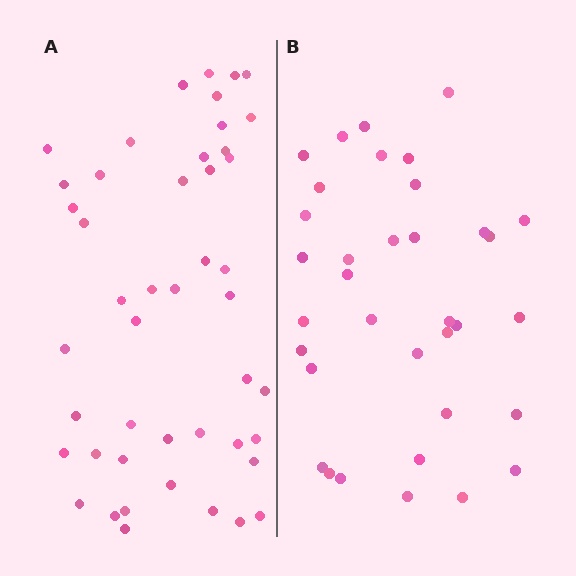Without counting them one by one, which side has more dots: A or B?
Region A (the left region) has more dots.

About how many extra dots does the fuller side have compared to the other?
Region A has roughly 12 or so more dots than region B.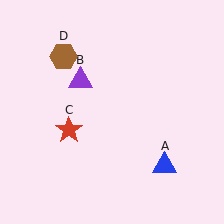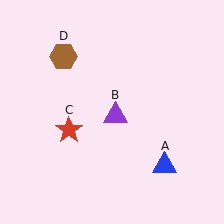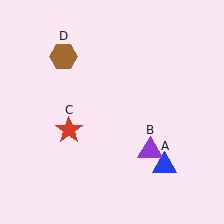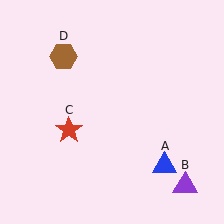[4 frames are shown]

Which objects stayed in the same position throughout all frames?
Blue triangle (object A) and red star (object C) and brown hexagon (object D) remained stationary.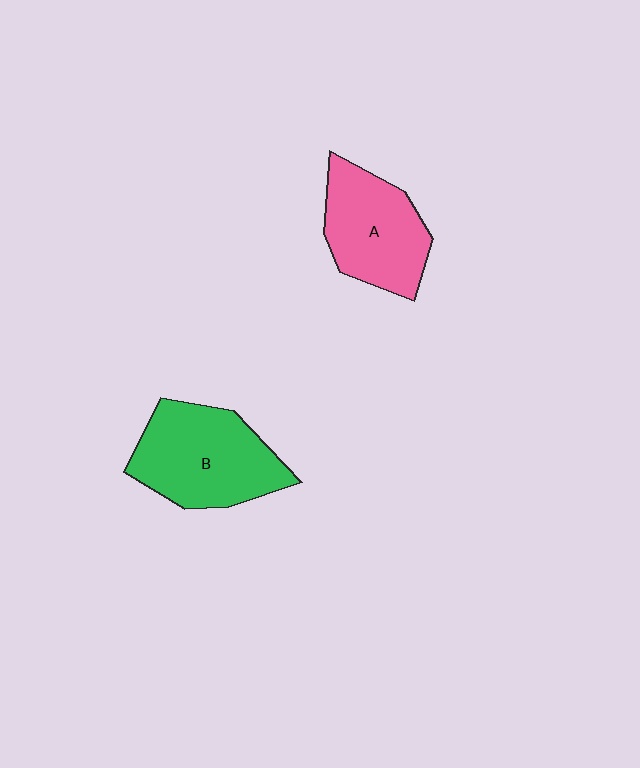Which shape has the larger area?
Shape B (green).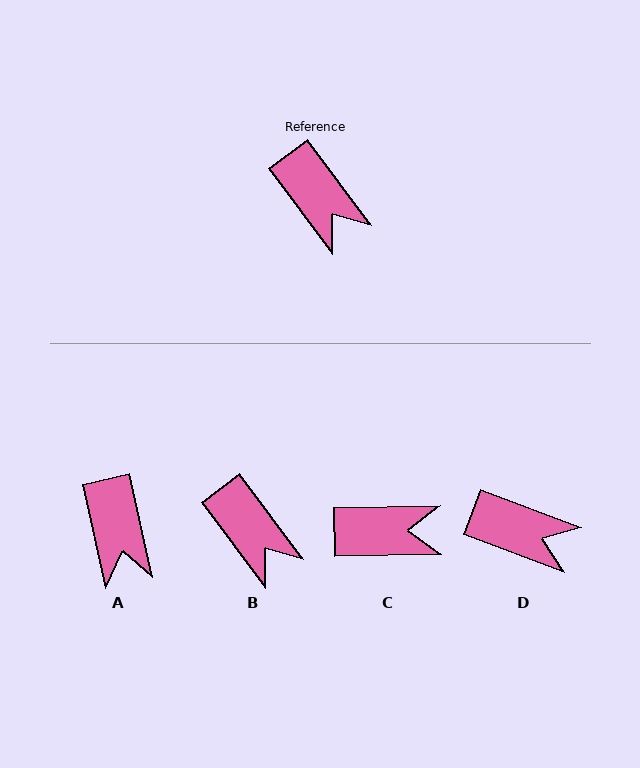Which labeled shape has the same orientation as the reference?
B.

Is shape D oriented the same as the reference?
No, it is off by about 33 degrees.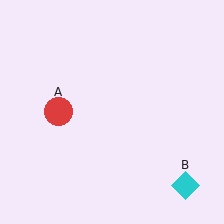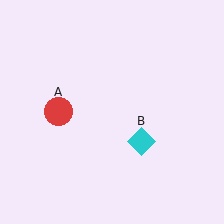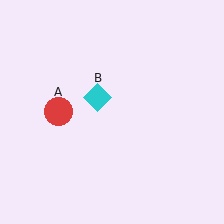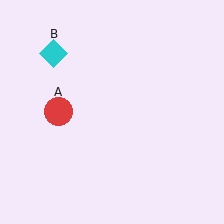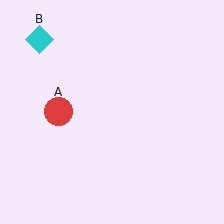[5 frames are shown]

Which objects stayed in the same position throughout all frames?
Red circle (object A) remained stationary.